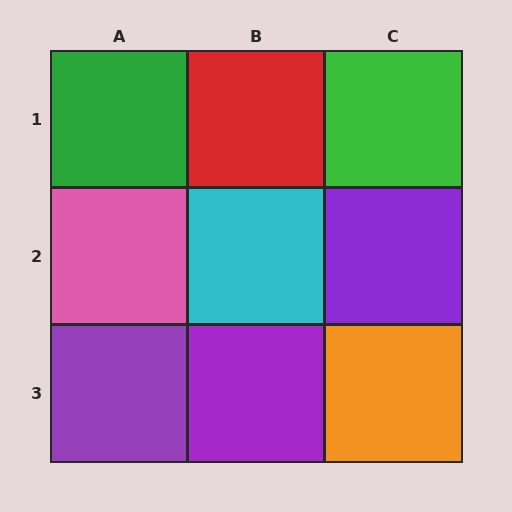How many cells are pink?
1 cell is pink.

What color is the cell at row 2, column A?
Pink.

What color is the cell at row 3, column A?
Purple.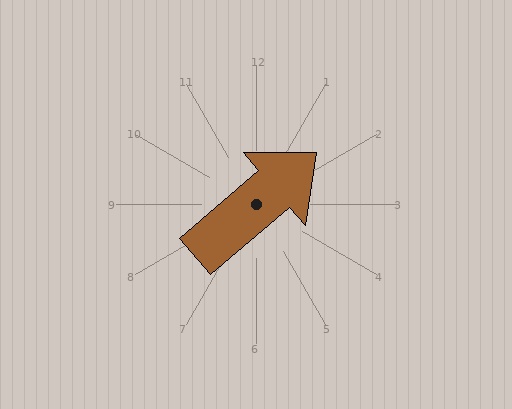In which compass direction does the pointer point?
Northeast.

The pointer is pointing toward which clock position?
Roughly 2 o'clock.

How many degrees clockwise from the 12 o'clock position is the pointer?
Approximately 49 degrees.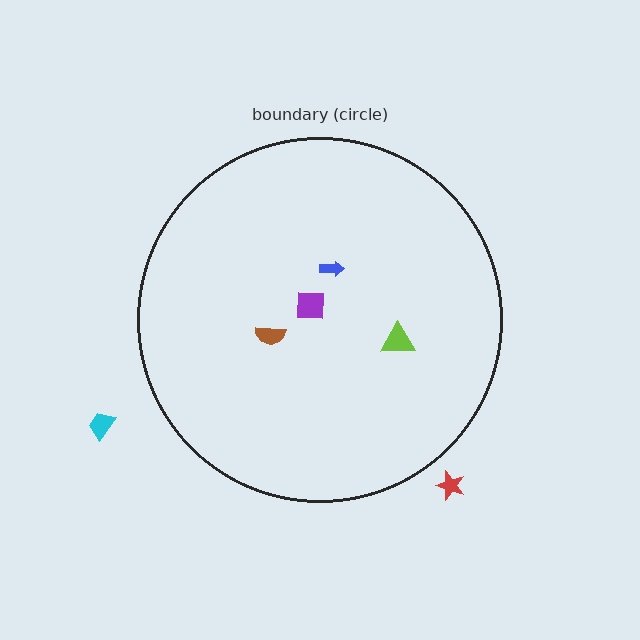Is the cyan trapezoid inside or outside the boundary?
Outside.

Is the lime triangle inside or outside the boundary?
Inside.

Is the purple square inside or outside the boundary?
Inside.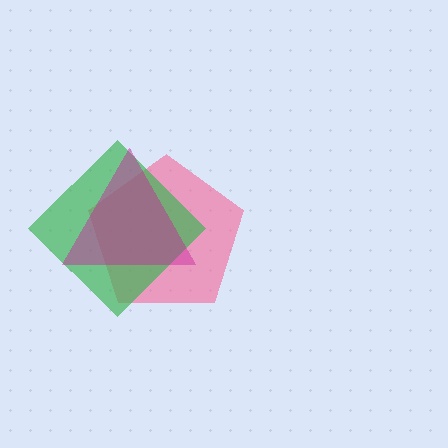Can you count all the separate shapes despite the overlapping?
Yes, there are 3 separate shapes.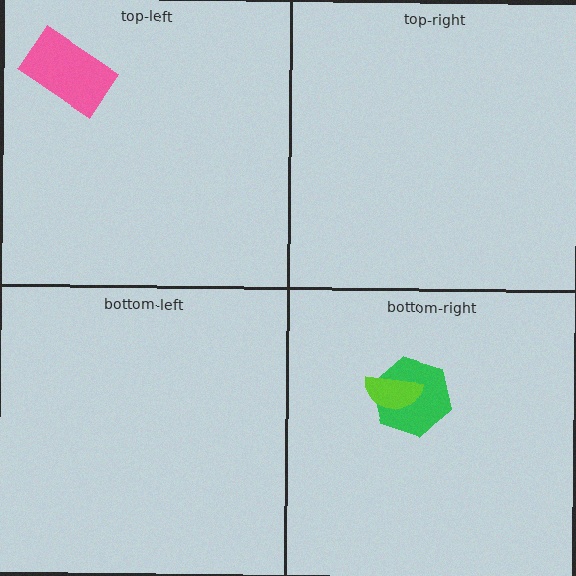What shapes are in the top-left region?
The pink rectangle.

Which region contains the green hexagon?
The bottom-right region.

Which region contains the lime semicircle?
The bottom-right region.